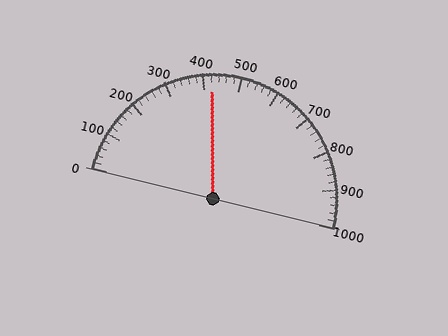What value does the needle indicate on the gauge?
The needle indicates approximately 420.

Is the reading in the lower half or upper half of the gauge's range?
The reading is in the lower half of the range (0 to 1000).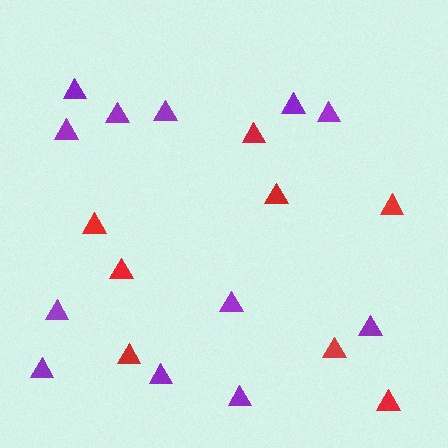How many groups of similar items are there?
There are 2 groups: one group of red triangles (8) and one group of purple triangles (12).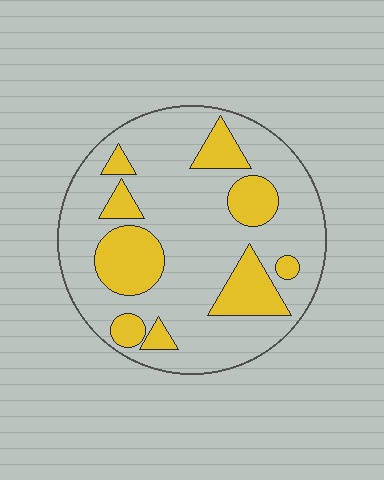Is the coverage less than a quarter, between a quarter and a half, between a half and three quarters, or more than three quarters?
Between a quarter and a half.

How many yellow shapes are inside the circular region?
9.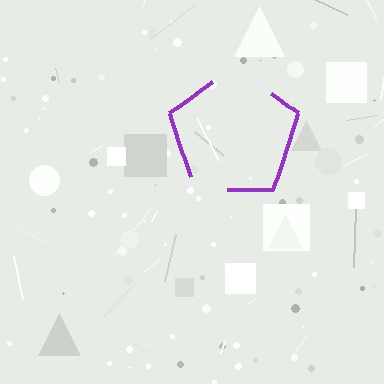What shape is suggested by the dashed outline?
The dashed outline suggests a pentagon.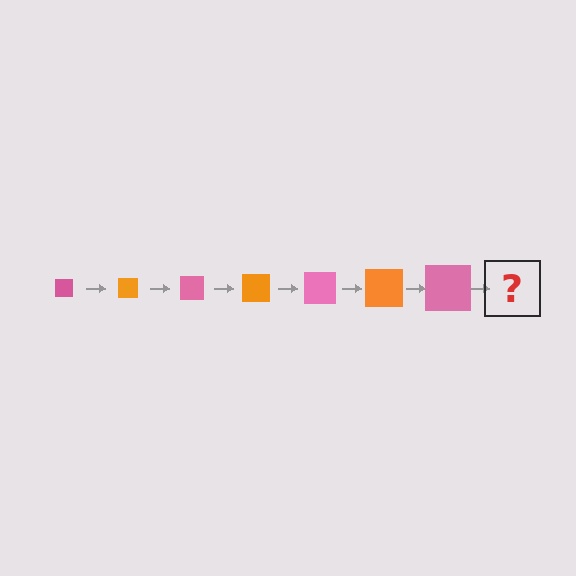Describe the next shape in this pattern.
It should be an orange square, larger than the previous one.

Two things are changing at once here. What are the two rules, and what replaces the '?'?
The two rules are that the square grows larger each step and the color cycles through pink and orange. The '?' should be an orange square, larger than the previous one.